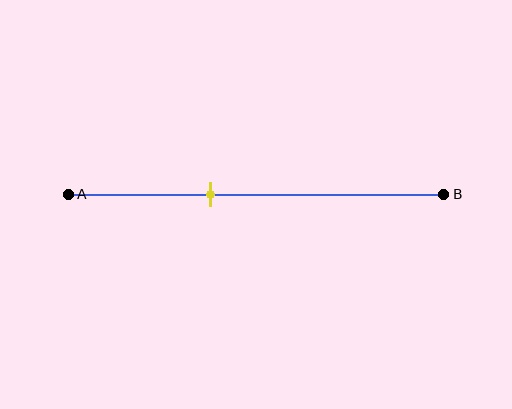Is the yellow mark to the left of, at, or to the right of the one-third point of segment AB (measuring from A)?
The yellow mark is to the right of the one-third point of segment AB.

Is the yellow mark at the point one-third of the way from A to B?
No, the mark is at about 40% from A, not at the 33% one-third point.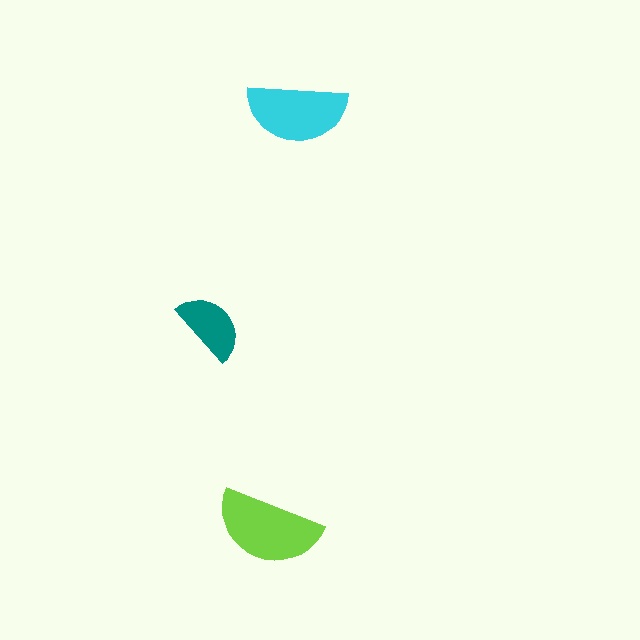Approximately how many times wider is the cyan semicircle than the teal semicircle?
About 1.5 times wider.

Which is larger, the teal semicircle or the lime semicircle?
The lime one.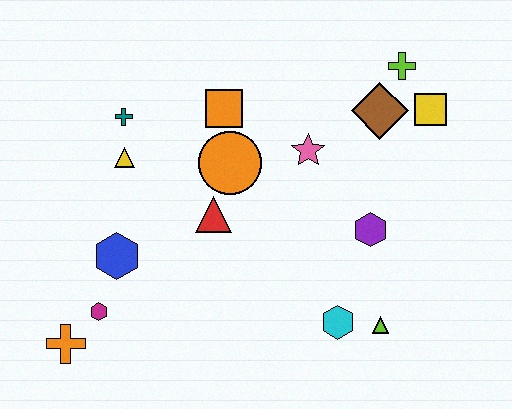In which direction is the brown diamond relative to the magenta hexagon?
The brown diamond is to the right of the magenta hexagon.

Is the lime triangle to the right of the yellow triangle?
Yes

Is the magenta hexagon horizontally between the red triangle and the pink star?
No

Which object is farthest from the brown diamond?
The orange cross is farthest from the brown diamond.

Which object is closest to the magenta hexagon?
The orange cross is closest to the magenta hexagon.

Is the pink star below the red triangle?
No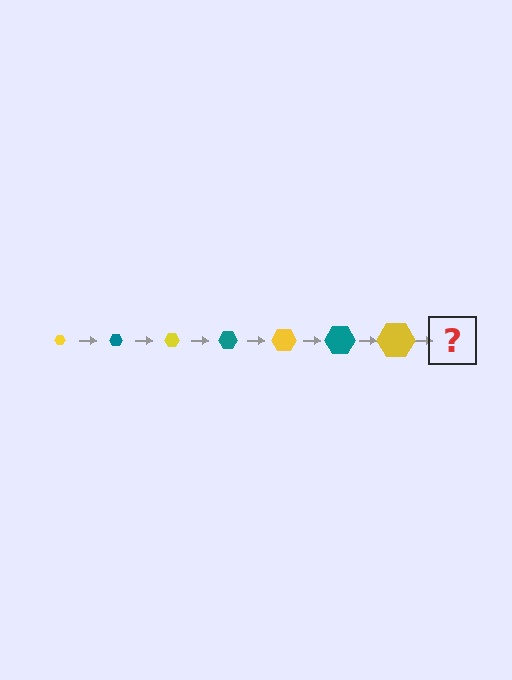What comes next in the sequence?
The next element should be a teal hexagon, larger than the previous one.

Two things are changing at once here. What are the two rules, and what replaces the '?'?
The two rules are that the hexagon grows larger each step and the color cycles through yellow and teal. The '?' should be a teal hexagon, larger than the previous one.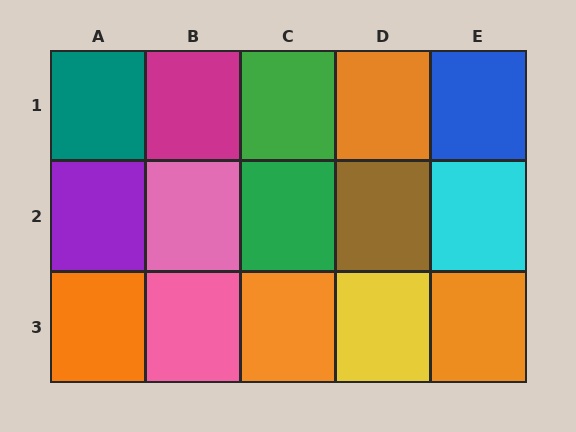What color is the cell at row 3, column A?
Orange.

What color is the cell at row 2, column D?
Brown.